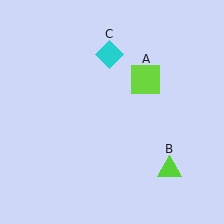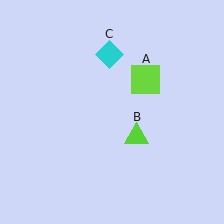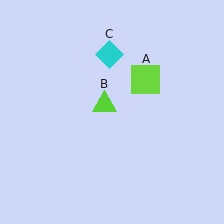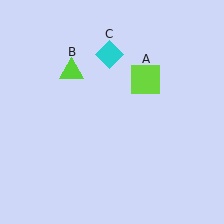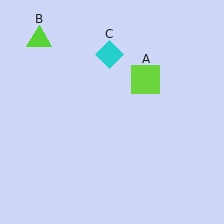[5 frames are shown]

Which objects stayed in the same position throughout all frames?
Lime square (object A) and cyan diamond (object C) remained stationary.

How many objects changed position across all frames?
1 object changed position: lime triangle (object B).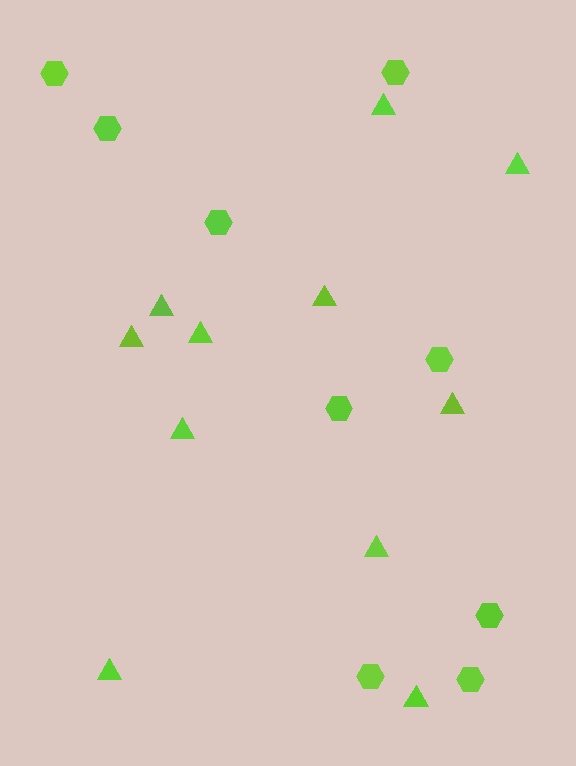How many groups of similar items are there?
There are 2 groups: one group of triangles (11) and one group of hexagons (9).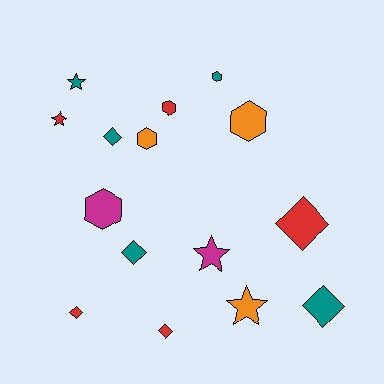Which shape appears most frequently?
Diamond, with 6 objects.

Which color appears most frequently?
Teal, with 5 objects.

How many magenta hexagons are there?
There is 1 magenta hexagon.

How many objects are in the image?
There are 15 objects.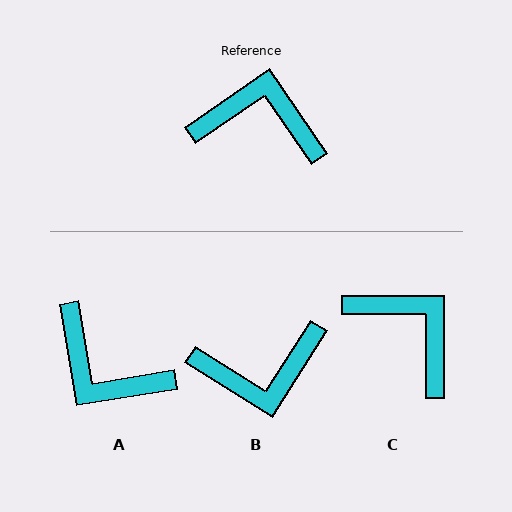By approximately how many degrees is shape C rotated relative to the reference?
Approximately 35 degrees clockwise.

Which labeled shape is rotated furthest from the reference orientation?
B, about 157 degrees away.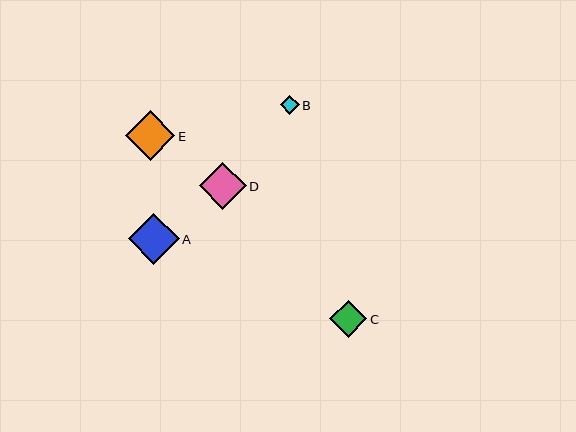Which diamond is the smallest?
Diamond B is the smallest with a size of approximately 19 pixels.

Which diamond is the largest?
Diamond A is the largest with a size of approximately 51 pixels.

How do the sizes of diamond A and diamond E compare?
Diamond A and diamond E are approximately the same size.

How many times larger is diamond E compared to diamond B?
Diamond E is approximately 2.6 times the size of diamond B.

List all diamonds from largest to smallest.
From largest to smallest: A, E, D, C, B.